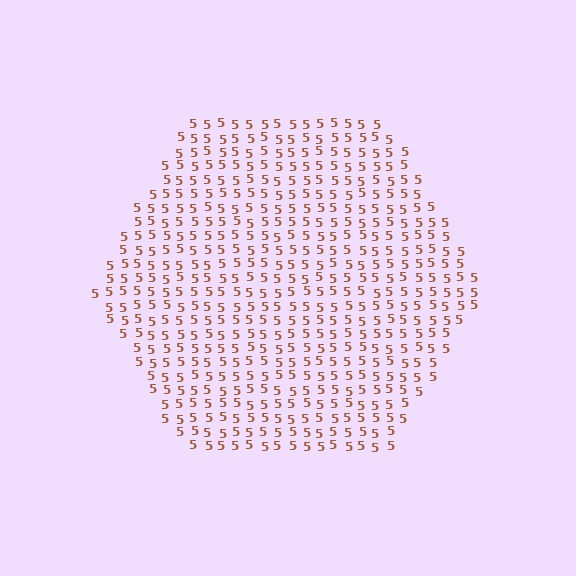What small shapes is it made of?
It is made of small digit 5's.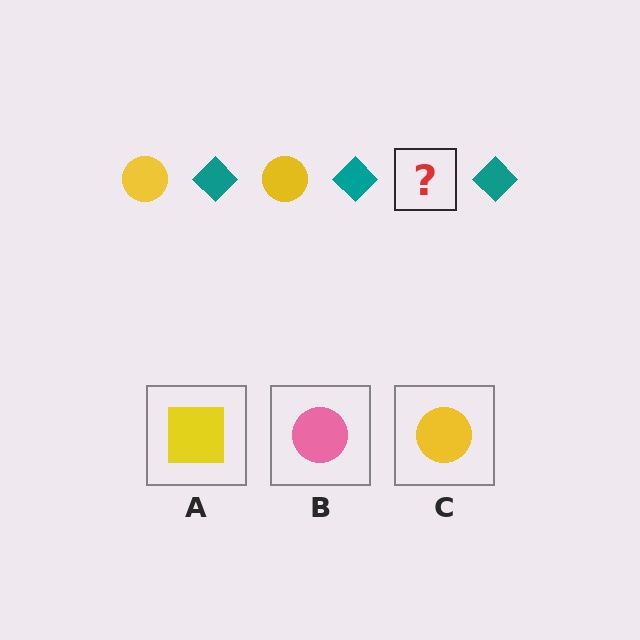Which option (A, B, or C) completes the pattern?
C.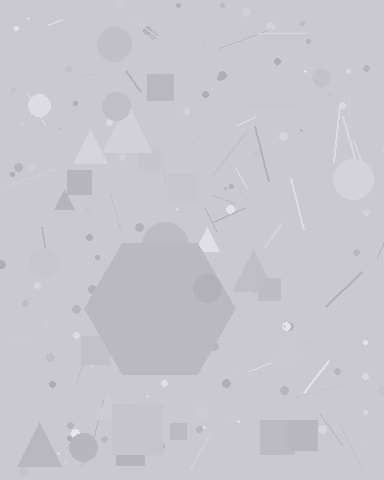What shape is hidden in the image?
A hexagon is hidden in the image.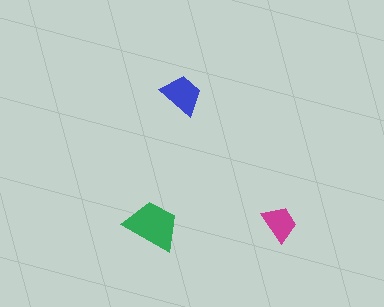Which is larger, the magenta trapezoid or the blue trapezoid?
The blue one.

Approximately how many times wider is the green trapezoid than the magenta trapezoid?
About 1.5 times wider.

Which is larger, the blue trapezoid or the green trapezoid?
The green one.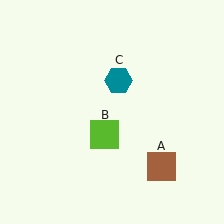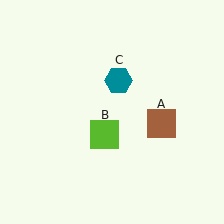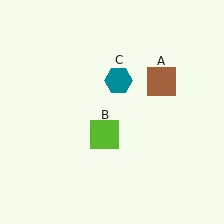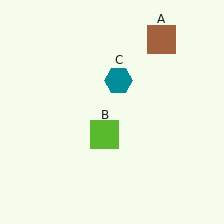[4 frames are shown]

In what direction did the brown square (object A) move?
The brown square (object A) moved up.